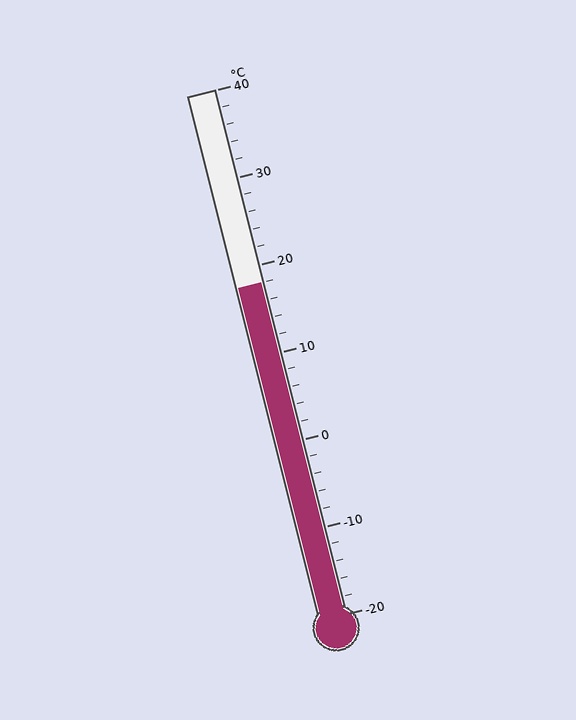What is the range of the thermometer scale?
The thermometer scale ranges from -20°C to 40°C.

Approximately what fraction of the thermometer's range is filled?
The thermometer is filled to approximately 65% of its range.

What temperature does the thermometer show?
The thermometer shows approximately 18°C.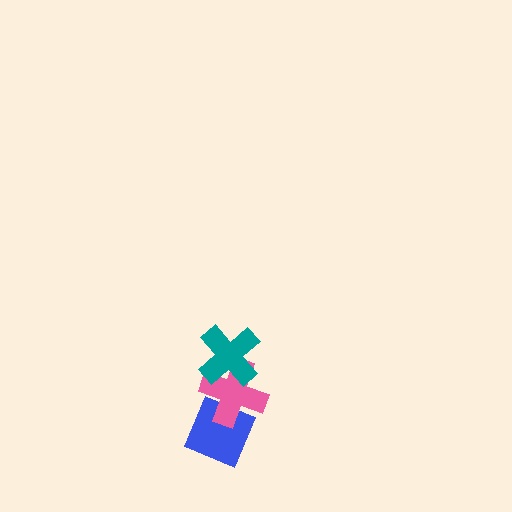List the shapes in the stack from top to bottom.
From top to bottom: the teal cross, the pink cross, the blue diamond.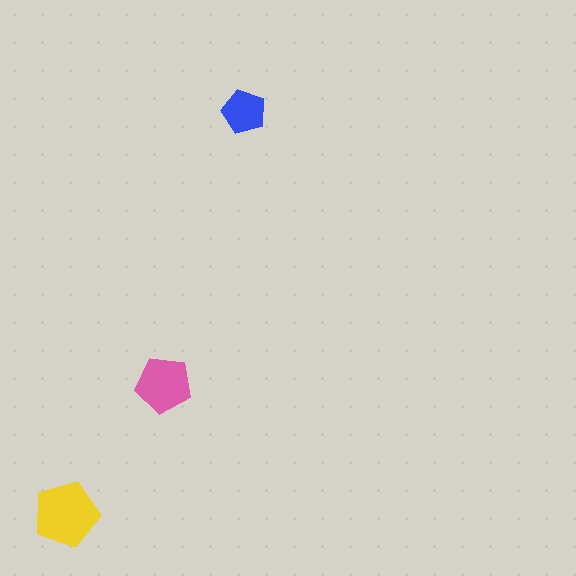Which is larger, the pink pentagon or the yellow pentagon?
The yellow one.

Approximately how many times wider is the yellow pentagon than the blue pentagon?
About 1.5 times wider.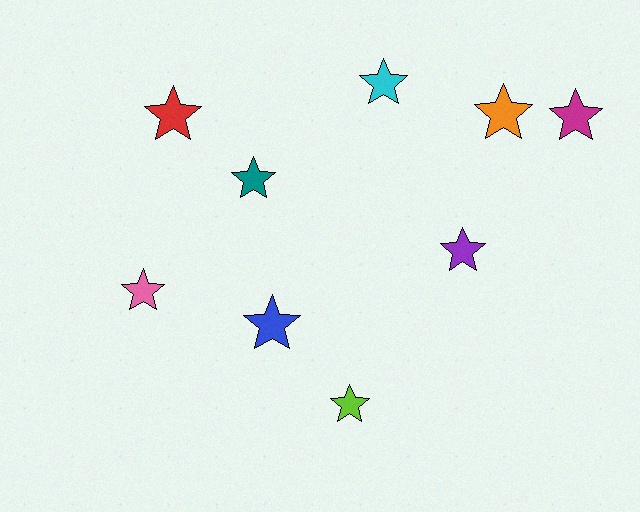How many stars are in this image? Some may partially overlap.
There are 9 stars.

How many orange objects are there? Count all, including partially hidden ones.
There is 1 orange object.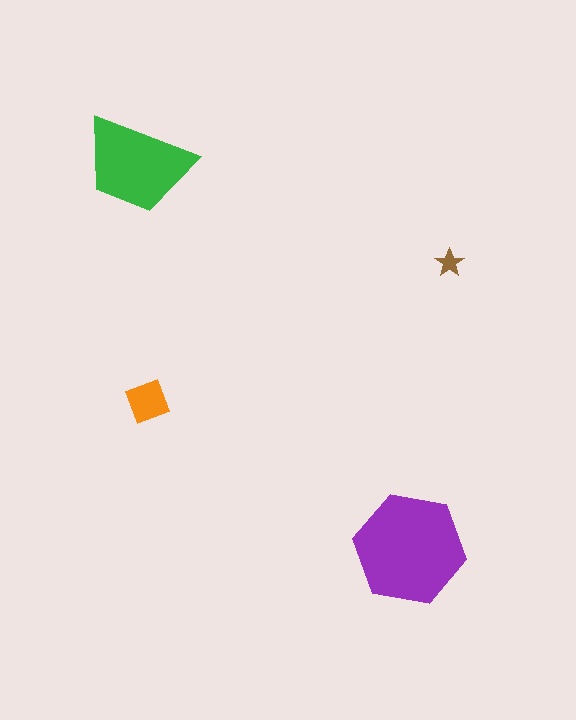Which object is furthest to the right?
The brown star is rightmost.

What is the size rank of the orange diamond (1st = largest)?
3rd.